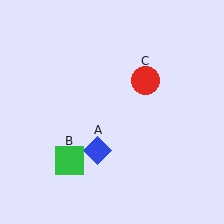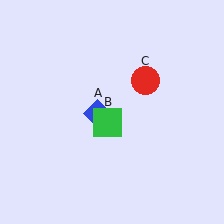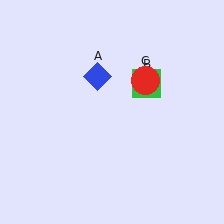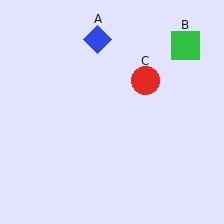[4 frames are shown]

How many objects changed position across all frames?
2 objects changed position: blue diamond (object A), green square (object B).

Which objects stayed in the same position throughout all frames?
Red circle (object C) remained stationary.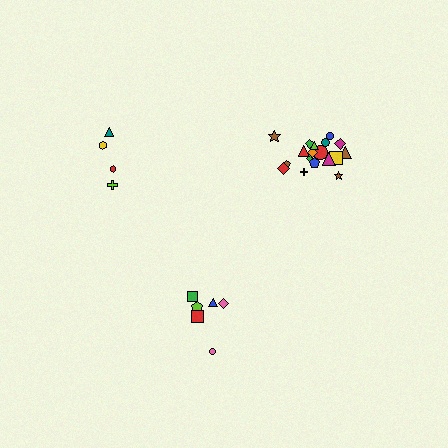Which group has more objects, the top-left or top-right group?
The top-right group.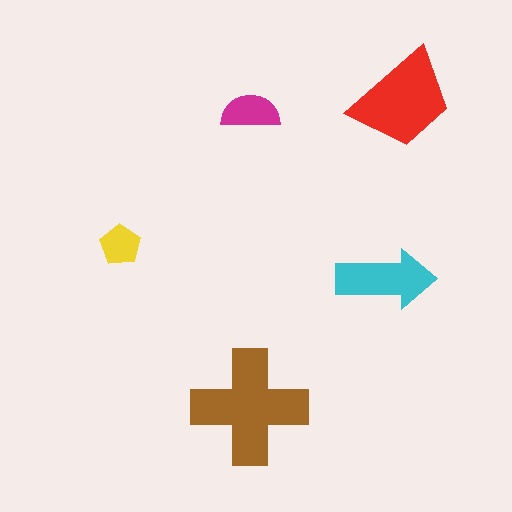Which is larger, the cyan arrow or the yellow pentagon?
The cyan arrow.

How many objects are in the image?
There are 5 objects in the image.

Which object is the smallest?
The yellow pentagon.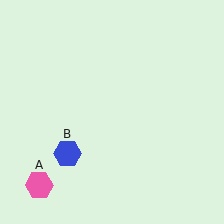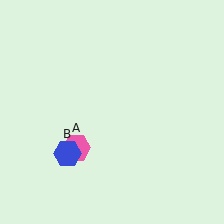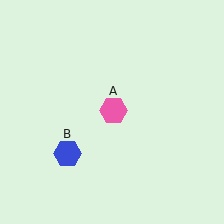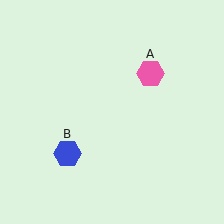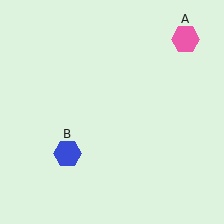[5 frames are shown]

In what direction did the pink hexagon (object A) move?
The pink hexagon (object A) moved up and to the right.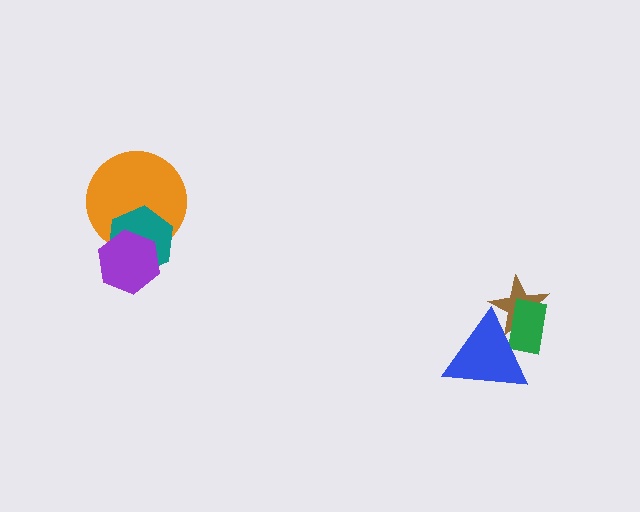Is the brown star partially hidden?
Yes, it is partially covered by another shape.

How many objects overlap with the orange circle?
2 objects overlap with the orange circle.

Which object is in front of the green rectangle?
The blue triangle is in front of the green rectangle.